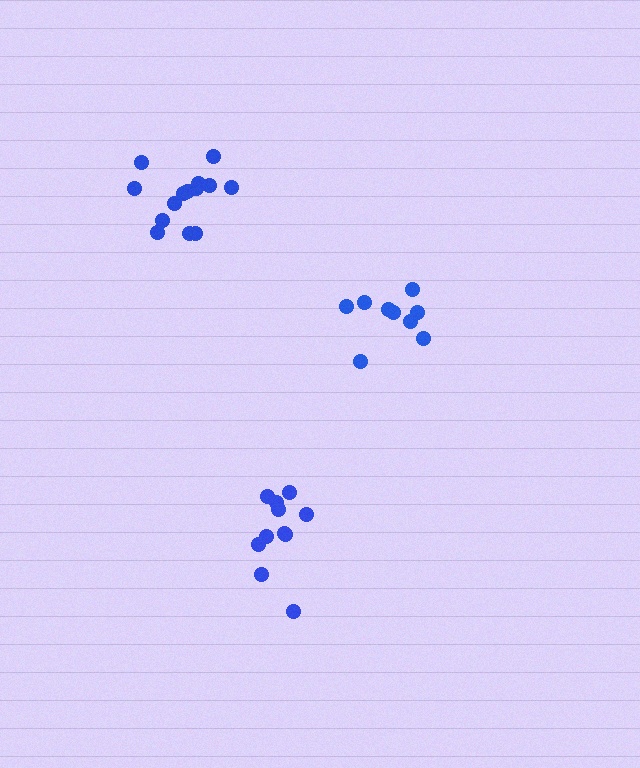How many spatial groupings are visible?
There are 3 spatial groupings.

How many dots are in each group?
Group 1: 11 dots, Group 2: 14 dots, Group 3: 9 dots (34 total).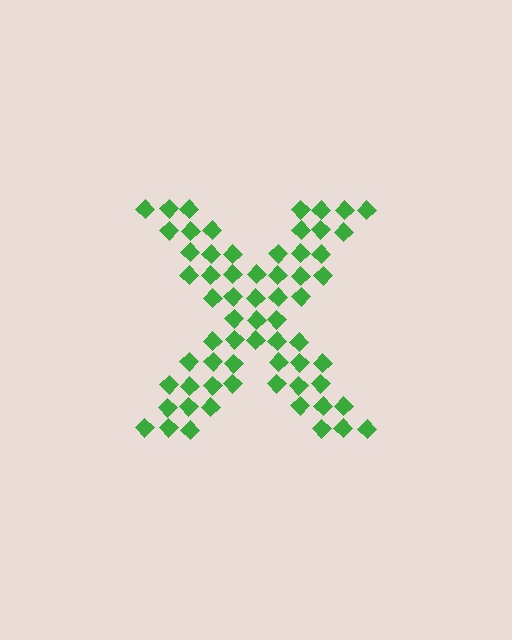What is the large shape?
The large shape is the letter X.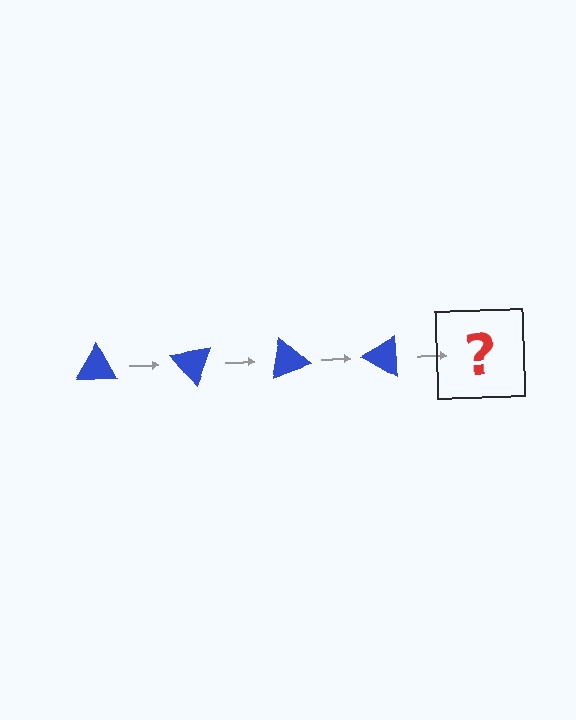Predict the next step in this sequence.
The next step is a blue triangle rotated 200 degrees.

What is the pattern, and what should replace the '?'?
The pattern is that the triangle rotates 50 degrees each step. The '?' should be a blue triangle rotated 200 degrees.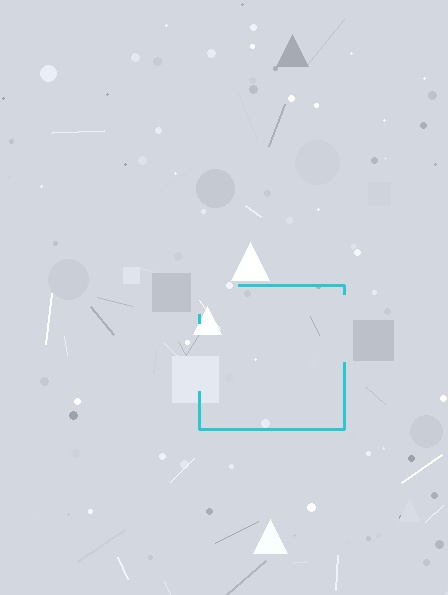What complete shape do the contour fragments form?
The contour fragments form a square.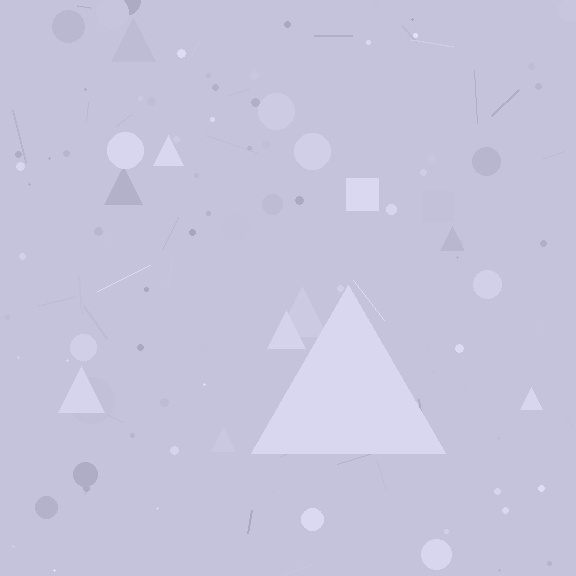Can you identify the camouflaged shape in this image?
The camouflaged shape is a triangle.